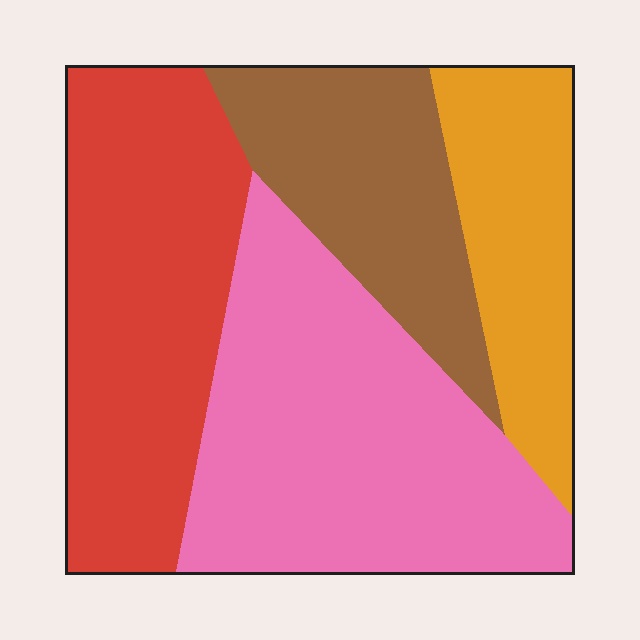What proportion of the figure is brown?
Brown covers 19% of the figure.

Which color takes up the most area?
Pink, at roughly 35%.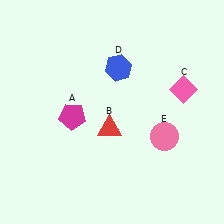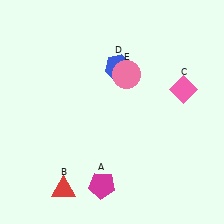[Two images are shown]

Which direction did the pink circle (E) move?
The pink circle (E) moved up.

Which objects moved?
The objects that moved are: the magenta pentagon (A), the red triangle (B), the pink circle (E).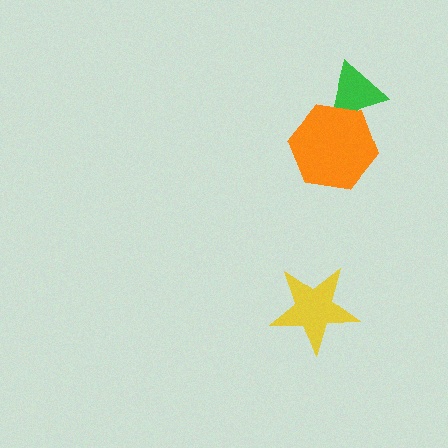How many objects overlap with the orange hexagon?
1 object overlaps with the orange hexagon.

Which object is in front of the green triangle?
The orange hexagon is in front of the green triangle.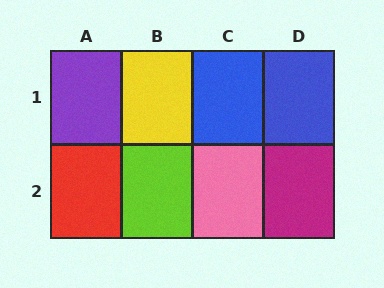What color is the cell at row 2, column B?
Lime.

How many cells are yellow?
1 cell is yellow.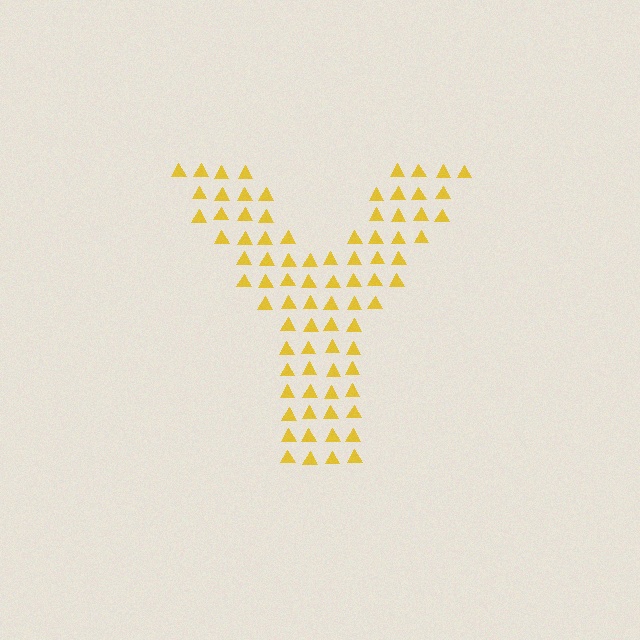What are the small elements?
The small elements are triangles.